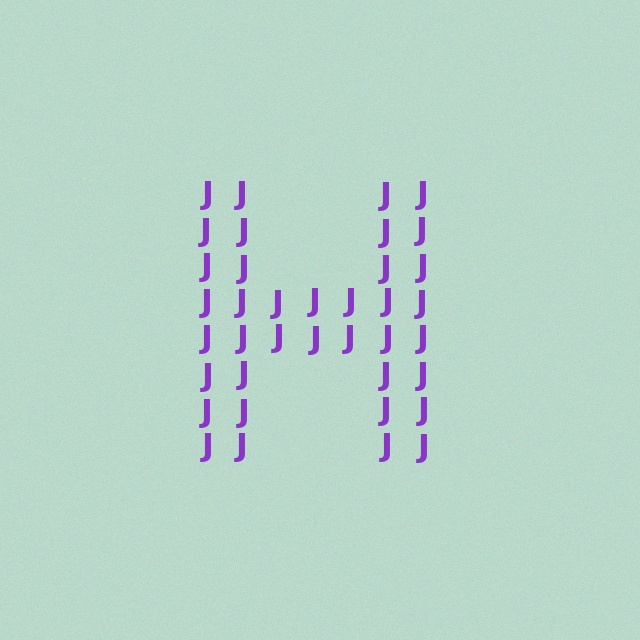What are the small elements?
The small elements are letter J's.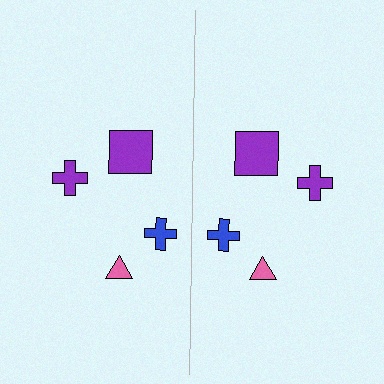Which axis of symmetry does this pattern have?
The pattern has a vertical axis of symmetry running through the center of the image.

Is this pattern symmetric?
Yes, this pattern has bilateral (reflection) symmetry.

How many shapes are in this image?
There are 8 shapes in this image.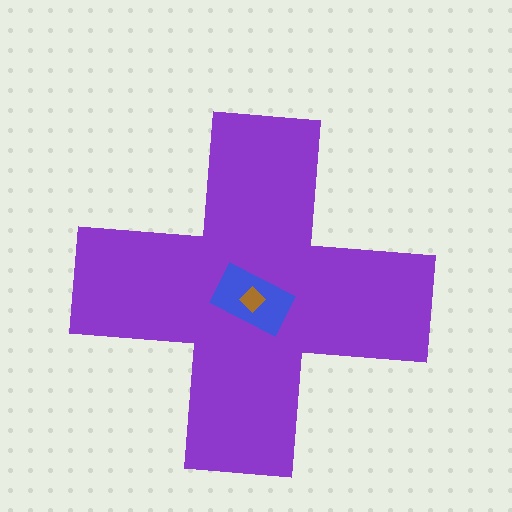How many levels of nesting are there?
3.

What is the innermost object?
The brown diamond.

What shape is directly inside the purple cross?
The blue rectangle.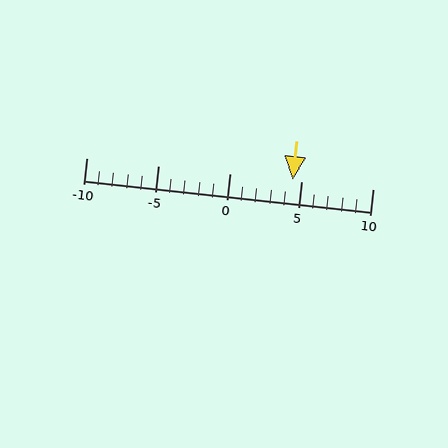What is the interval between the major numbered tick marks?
The major tick marks are spaced 5 units apart.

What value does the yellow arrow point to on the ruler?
The yellow arrow points to approximately 4.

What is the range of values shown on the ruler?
The ruler shows values from -10 to 10.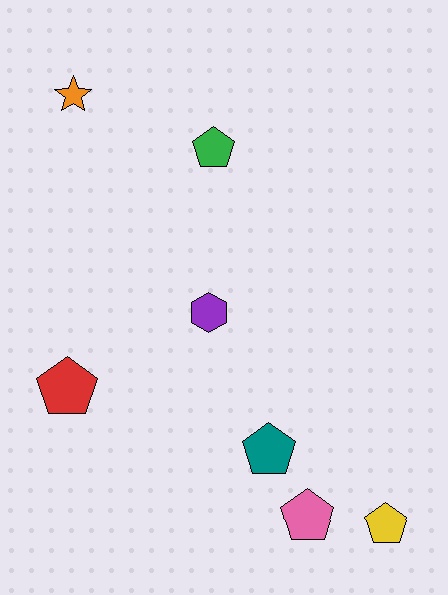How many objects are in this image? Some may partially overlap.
There are 7 objects.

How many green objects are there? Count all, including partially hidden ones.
There is 1 green object.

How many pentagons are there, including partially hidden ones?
There are 5 pentagons.